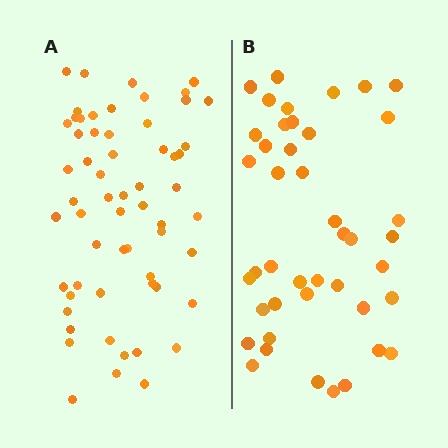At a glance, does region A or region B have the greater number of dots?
Region A (the left region) has more dots.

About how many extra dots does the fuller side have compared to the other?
Region A has approximately 15 more dots than region B.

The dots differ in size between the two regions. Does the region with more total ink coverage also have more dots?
No. Region B has more total ink coverage because its dots are larger, but region A actually contains more individual dots. Total area can be misleading — the number of items is what matters here.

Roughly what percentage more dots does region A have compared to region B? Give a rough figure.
About 40% more.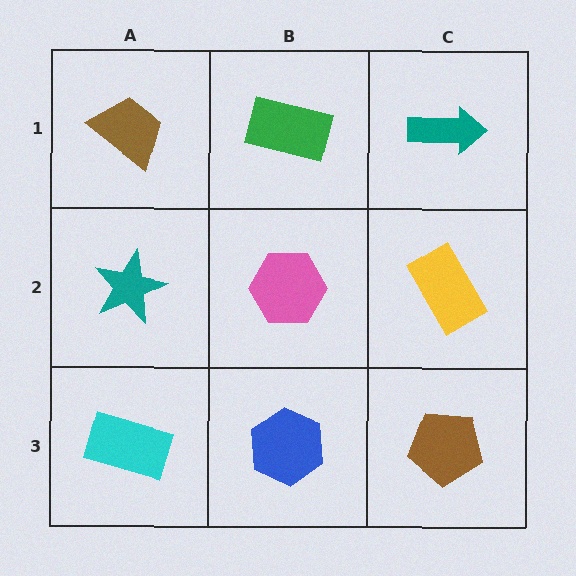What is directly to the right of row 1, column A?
A green rectangle.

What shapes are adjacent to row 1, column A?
A teal star (row 2, column A), a green rectangle (row 1, column B).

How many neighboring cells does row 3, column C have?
2.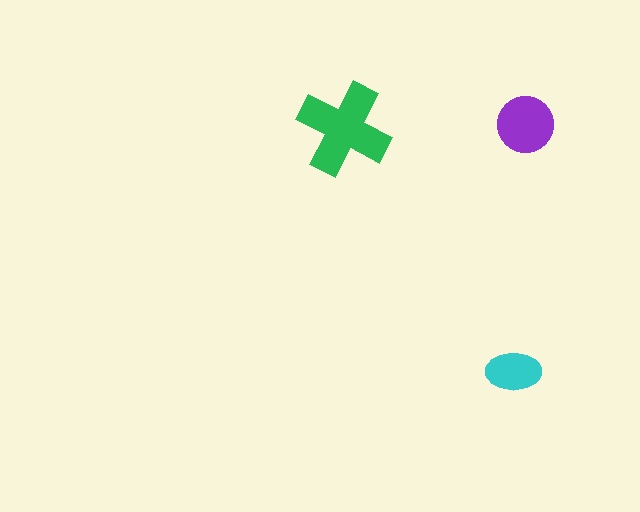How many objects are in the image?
There are 3 objects in the image.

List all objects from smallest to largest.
The cyan ellipse, the purple circle, the green cross.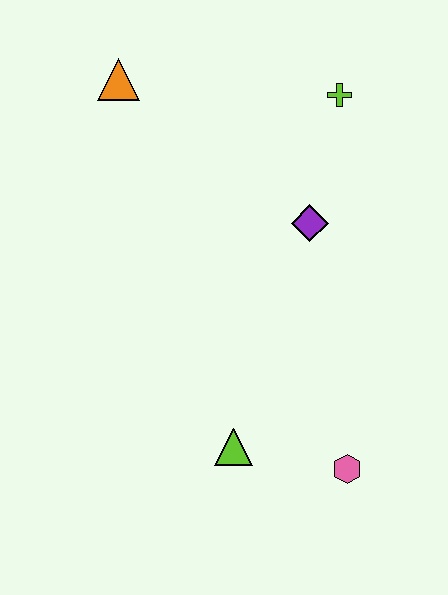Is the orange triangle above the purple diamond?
Yes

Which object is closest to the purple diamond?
The lime cross is closest to the purple diamond.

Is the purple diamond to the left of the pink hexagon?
Yes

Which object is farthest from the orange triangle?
The pink hexagon is farthest from the orange triangle.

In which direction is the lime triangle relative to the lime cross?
The lime triangle is below the lime cross.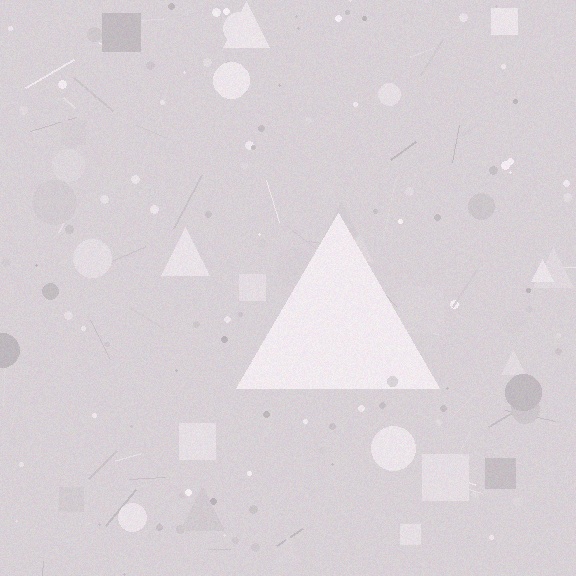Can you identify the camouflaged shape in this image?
The camouflaged shape is a triangle.